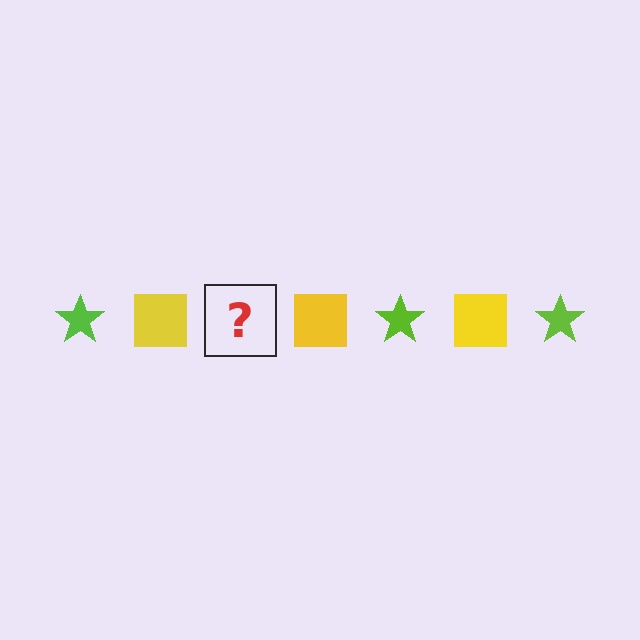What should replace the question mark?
The question mark should be replaced with a lime star.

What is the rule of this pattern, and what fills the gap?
The rule is that the pattern alternates between lime star and yellow square. The gap should be filled with a lime star.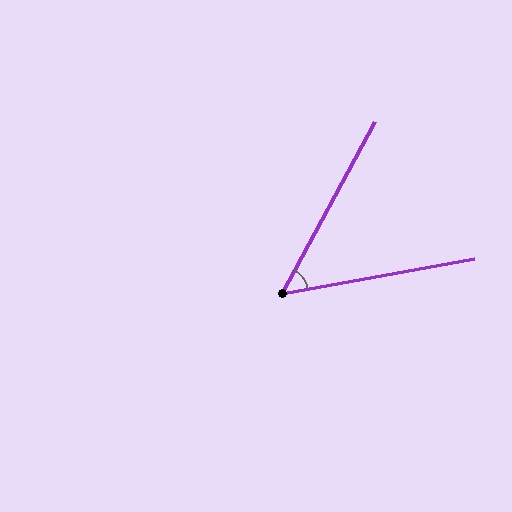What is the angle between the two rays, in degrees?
Approximately 52 degrees.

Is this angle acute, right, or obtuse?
It is acute.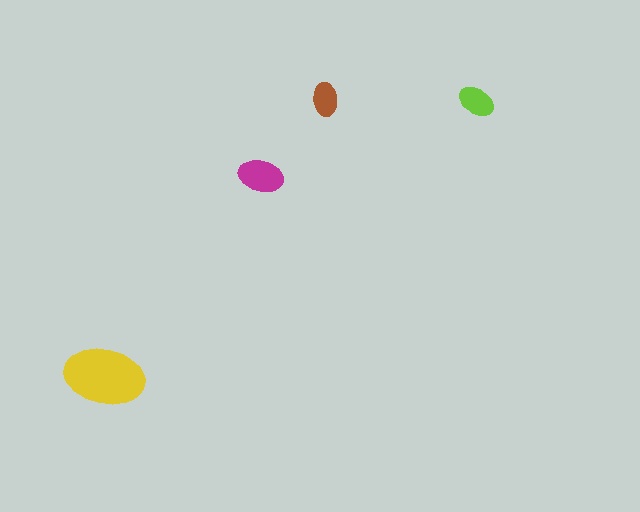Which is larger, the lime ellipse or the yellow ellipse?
The yellow one.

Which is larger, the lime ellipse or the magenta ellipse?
The magenta one.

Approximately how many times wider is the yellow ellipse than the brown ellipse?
About 2.5 times wider.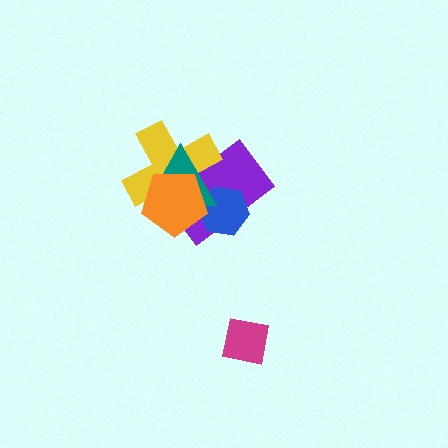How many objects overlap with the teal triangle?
4 objects overlap with the teal triangle.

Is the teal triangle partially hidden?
Yes, it is partially covered by another shape.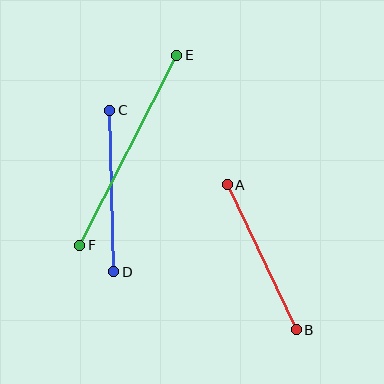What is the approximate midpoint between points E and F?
The midpoint is at approximately (128, 150) pixels.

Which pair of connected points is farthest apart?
Points E and F are farthest apart.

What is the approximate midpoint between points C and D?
The midpoint is at approximately (112, 191) pixels.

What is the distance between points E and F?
The distance is approximately 214 pixels.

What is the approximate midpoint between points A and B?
The midpoint is at approximately (262, 257) pixels.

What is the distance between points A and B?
The distance is approximately 160 pixels.